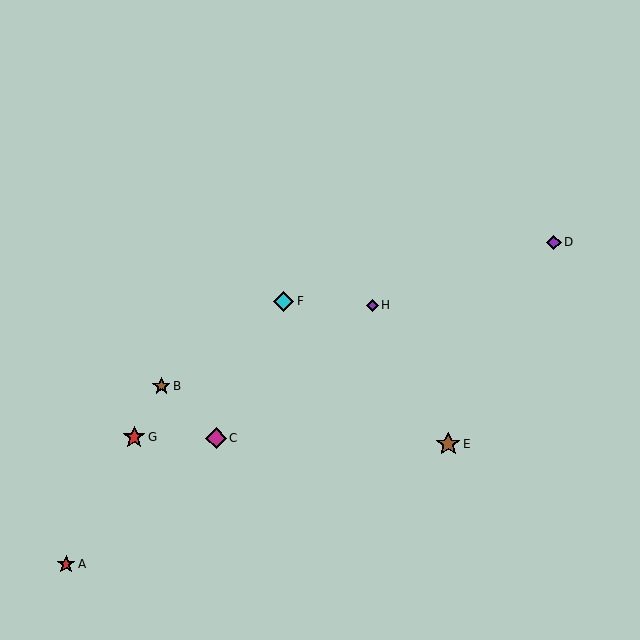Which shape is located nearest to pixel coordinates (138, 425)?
The red star (labeled G) at (134, 437) is nearest to that location.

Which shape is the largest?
The brown star (labeled E) is the largest.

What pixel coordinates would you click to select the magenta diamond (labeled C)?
Click at (216, 438) to select the magenta diamond C.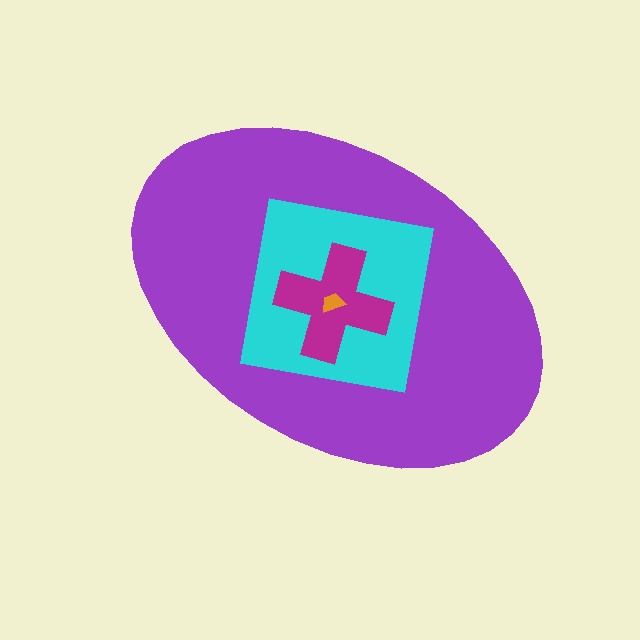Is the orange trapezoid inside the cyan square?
Yes.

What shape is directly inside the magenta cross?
The orange trapezoid.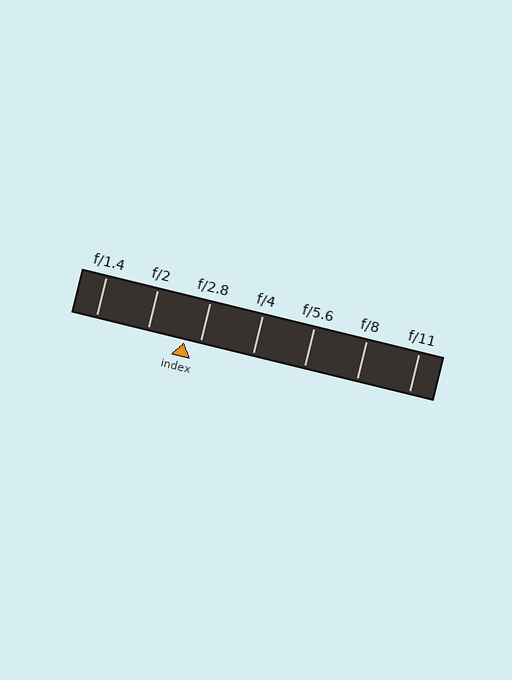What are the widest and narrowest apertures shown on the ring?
The widest aperture shown is f/1.4 and the narrowest is f/11.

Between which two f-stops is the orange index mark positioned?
The index mark is between f/2 and f/2.8.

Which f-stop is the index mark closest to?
The index mark is closest to f/2.8.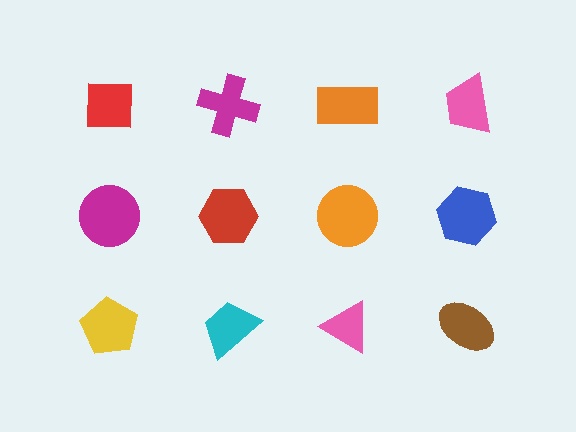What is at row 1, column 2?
A magenta cross.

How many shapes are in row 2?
4 shapes.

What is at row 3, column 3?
A pink triangle.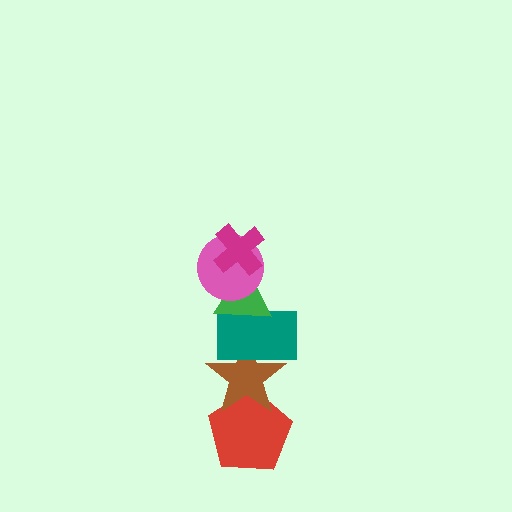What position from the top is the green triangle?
The green triangle is 3rd from the top.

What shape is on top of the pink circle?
The magenta cross is on top of the pink circle.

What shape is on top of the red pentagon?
The brown star is on top of the red pentagon.